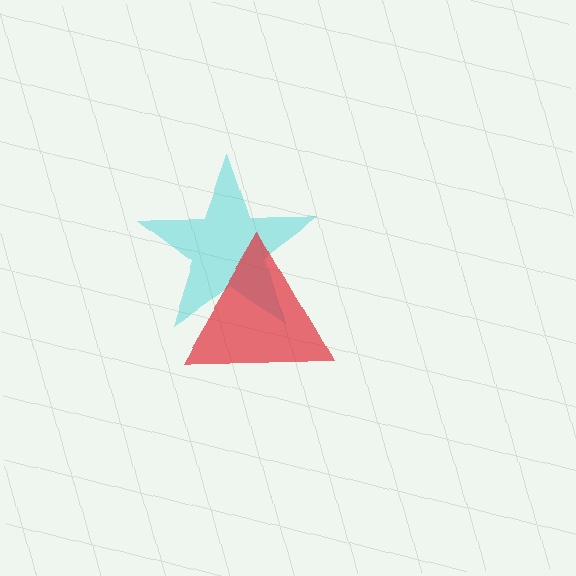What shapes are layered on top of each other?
The layered shapes are: a cyan star, a red triangle.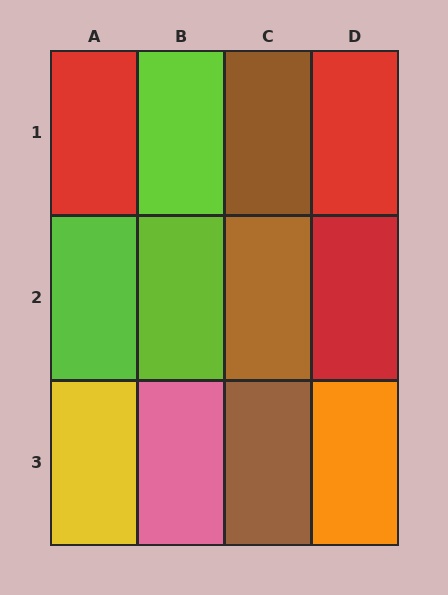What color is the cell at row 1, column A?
Red.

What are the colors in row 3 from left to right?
Yellow, pink, brown, orange.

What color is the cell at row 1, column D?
Red.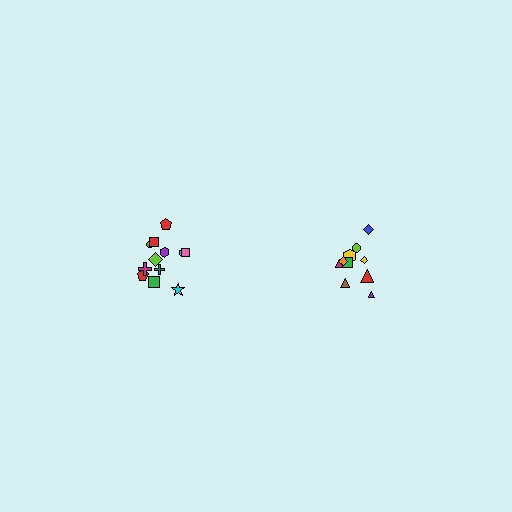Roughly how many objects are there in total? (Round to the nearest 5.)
Roughly 20 objects in total.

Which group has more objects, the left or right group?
The left group.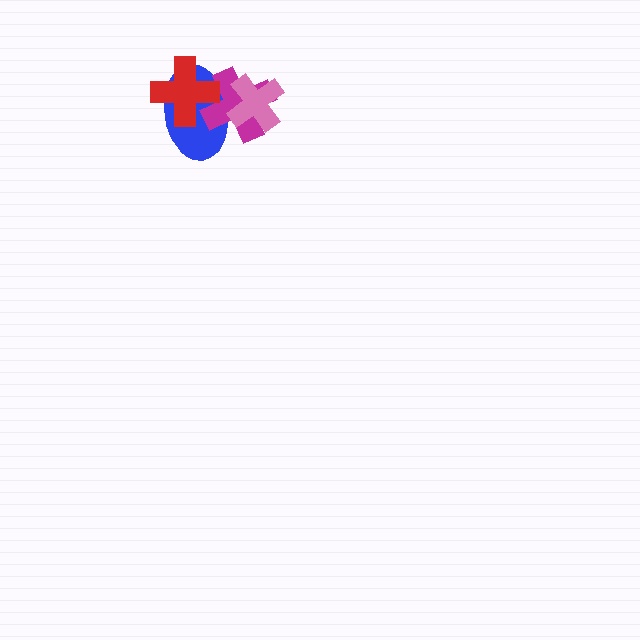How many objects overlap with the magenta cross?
3 objects overlap with the magenta cross.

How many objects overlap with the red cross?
2 objects overlap with the red cross.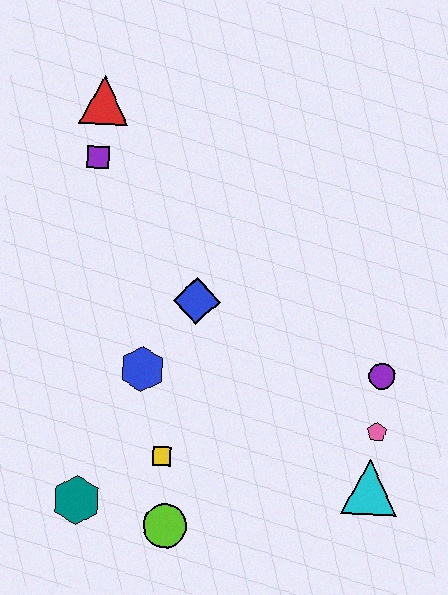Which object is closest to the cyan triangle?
The pink pentagon is closest to the cyan triangle.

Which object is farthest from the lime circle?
The red triangle is farthest from the lime circle.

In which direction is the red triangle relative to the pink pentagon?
The red triangle is above the pink pentagon.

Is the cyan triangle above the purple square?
No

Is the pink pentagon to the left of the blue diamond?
No